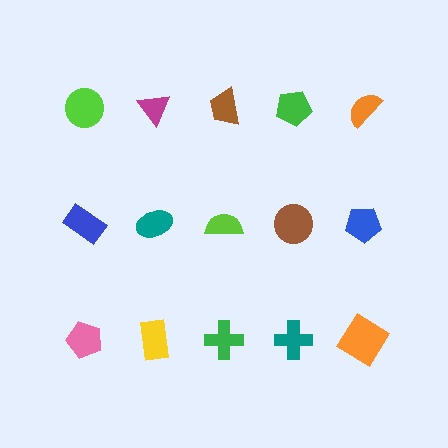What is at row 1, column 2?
A magenta triangle.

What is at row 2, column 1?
A blue rectangle.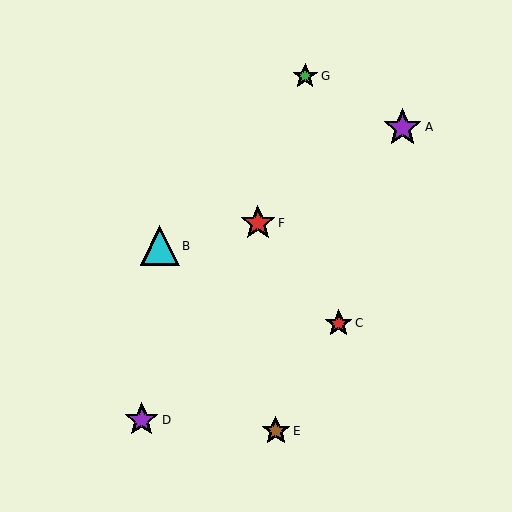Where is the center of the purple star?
The center of the purple star is at (142, 420).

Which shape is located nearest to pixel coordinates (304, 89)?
The green star (labeled G) at (305, 76) is nearest to that location.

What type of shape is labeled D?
Shape D is a purple star.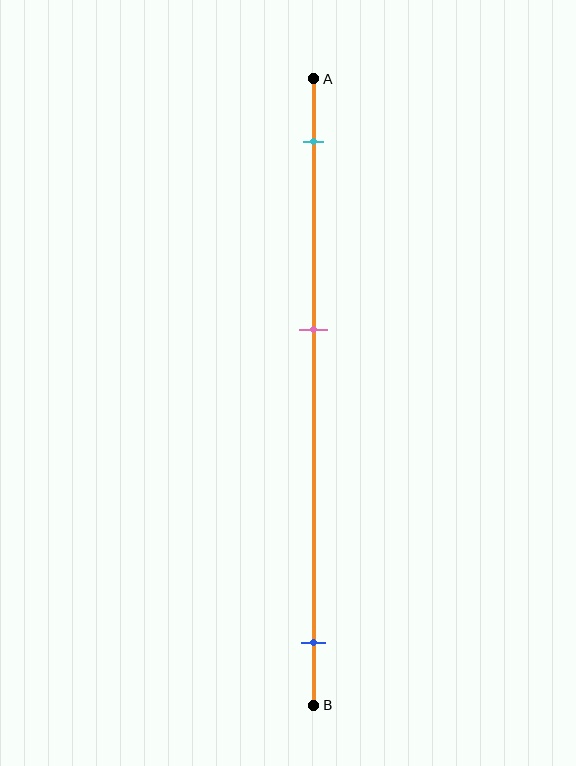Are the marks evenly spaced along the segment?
No, the marks are not evenly spaced.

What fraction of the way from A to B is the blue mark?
The blue mark is approximately 90% (0.9) of the way from A to B.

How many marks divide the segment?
There are 3 marks dividing the segment.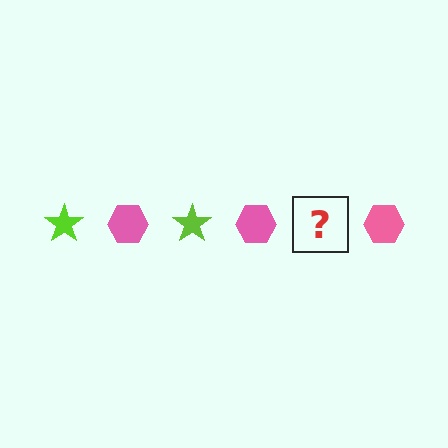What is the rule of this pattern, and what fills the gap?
The rule is that the pattern alternates between lime star and pink hexagon. The gap should be filled with a lime star.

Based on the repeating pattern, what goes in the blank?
The blank should be a lime star.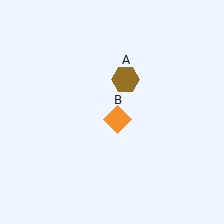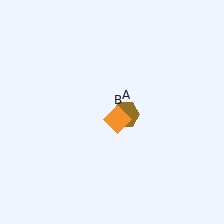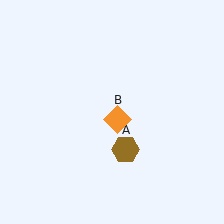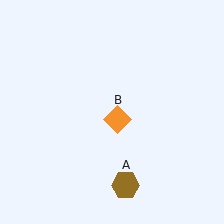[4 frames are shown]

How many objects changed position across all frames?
1 object changed position: brown hexagon (object A).